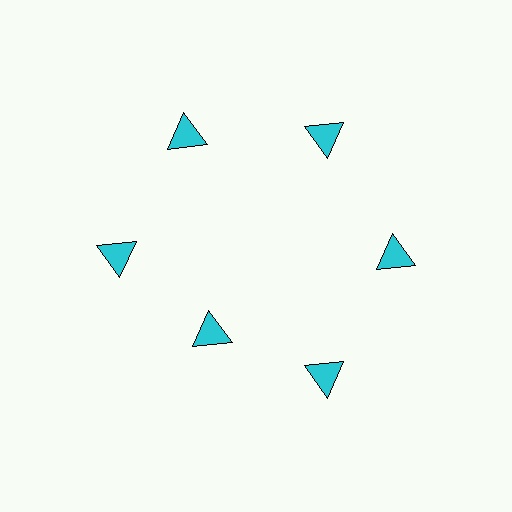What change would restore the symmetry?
The symmetry would be restored by moving it outward, back onto the ring so that all 6 triangles sit at equal angles and equal distance from the center.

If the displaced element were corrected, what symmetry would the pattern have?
It would have 6-fold rotational symmetry — the pattern would map onto itself every 60 degrees.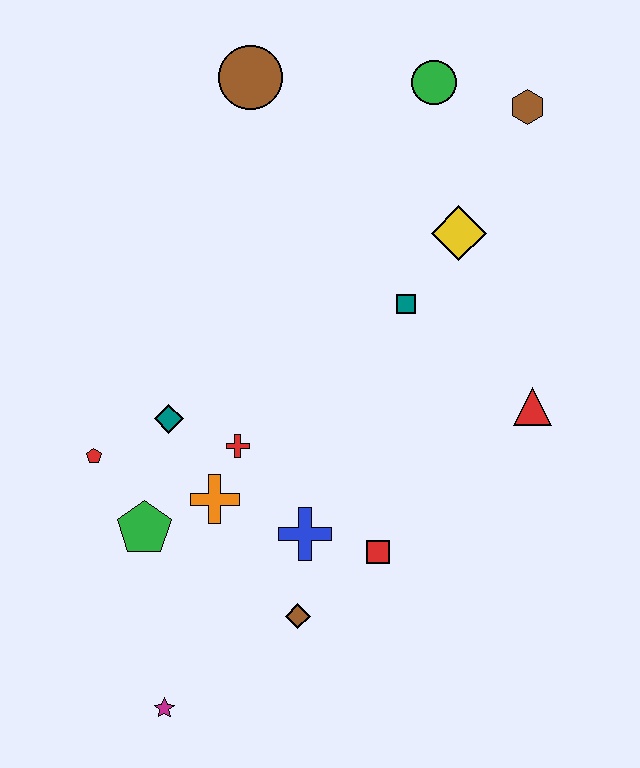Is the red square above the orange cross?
No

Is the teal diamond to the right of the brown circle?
No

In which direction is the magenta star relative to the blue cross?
The magenta star is below the blue cross.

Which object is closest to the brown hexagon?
The green circle is closest to the brown hexagon.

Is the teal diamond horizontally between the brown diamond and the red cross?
No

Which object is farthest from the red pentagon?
The brown hexagon is farthest from the red pentagon.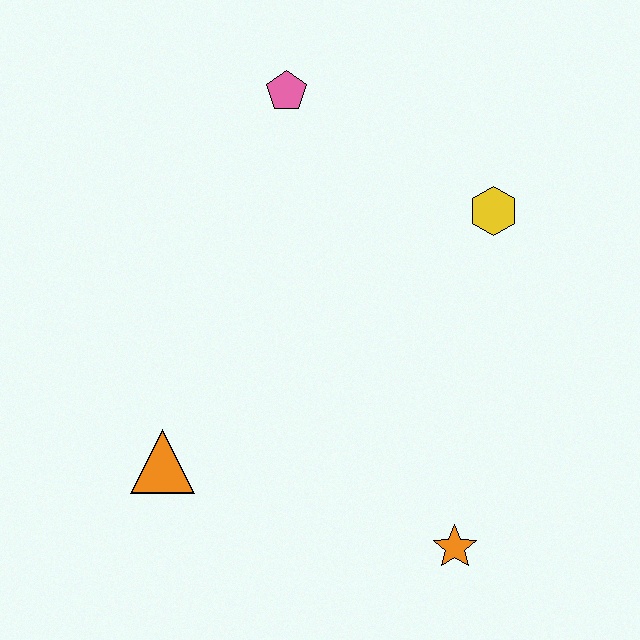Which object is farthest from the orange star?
The pink pentagon is farthest from the orange star.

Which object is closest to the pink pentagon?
The yellow hexagon is closest to the pink pentagon.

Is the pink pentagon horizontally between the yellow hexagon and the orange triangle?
Yes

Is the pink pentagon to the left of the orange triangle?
No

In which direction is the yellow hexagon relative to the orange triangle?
The yellow hexagon is to the right of the orange triangle.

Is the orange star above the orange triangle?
No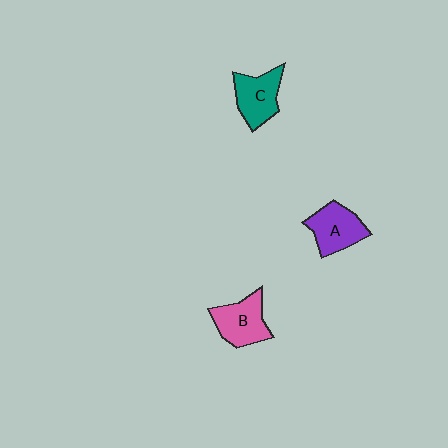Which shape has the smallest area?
Shape C (teal).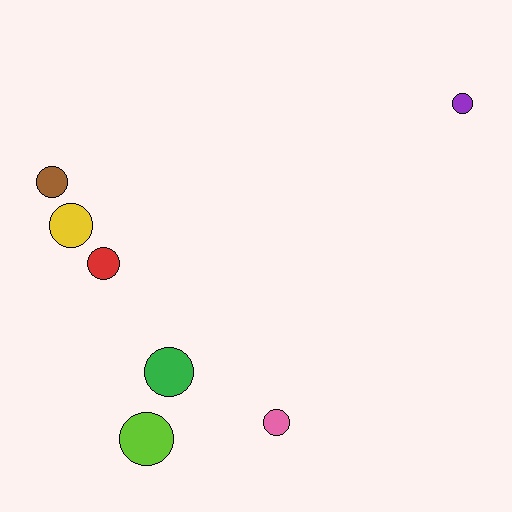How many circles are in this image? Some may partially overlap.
There are 7 circles.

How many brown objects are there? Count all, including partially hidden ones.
There is 1 brown object.